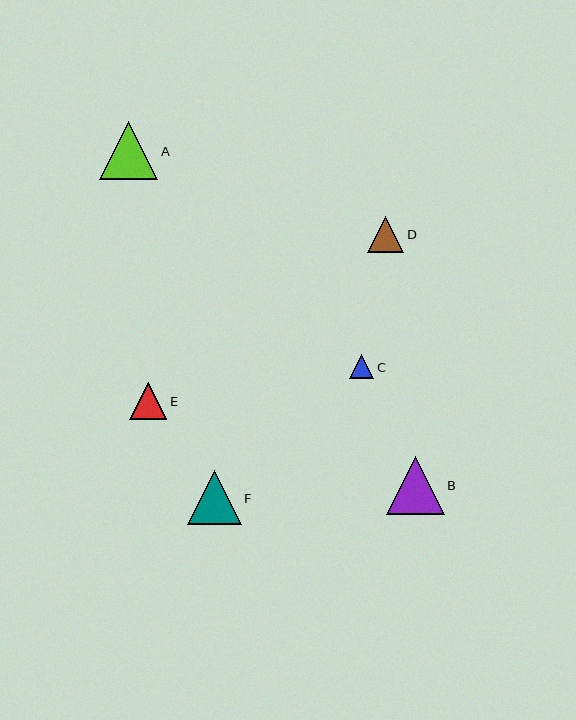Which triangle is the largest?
Triangle A is the largest with a size of approximately 59 pixels.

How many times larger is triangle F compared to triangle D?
Triangle F is approximately 1.5 times the size of triangle D.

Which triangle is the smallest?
Triangle C is the smallest with a size of approximately 24 pixels.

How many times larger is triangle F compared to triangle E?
Triangle F is approximately 1.5 times the size of triangle E.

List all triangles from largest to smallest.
From largest to smallest: A, B, F, E, D, C.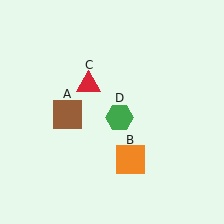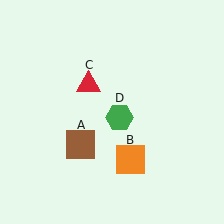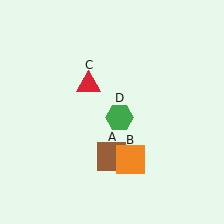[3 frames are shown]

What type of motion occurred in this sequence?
The brown square (object A) rotated counterclockwise around the center of the scene.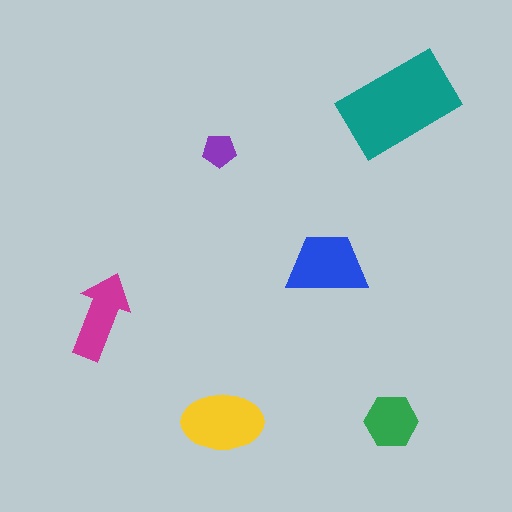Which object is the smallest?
The purple pentagon.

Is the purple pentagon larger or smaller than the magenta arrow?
Smaller.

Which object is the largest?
The teal rectangle.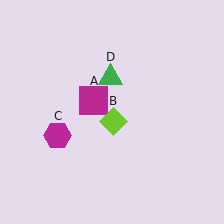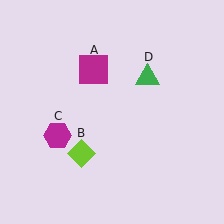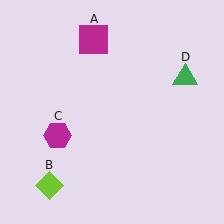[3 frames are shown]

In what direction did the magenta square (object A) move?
The magenta square (object A) moved up.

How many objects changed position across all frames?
3 objects changed position: magenta square (object A), lime diamond (object B), green triangle (object D).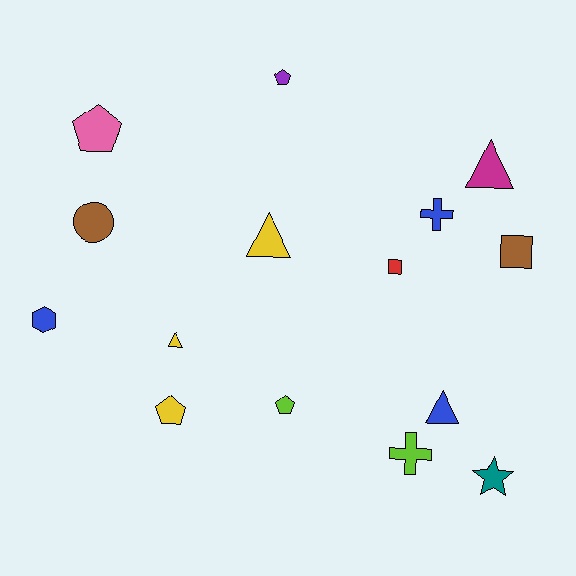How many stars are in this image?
There is 1 star.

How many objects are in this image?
There are 15 objects.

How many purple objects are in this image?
There is 1 purple object.